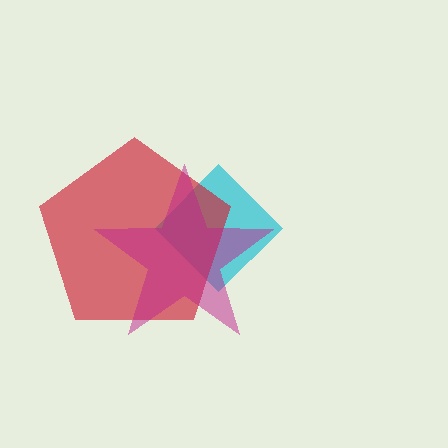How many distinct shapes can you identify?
There are 3 distinct shapes: a cyan diamond, a red pentagon, a magenta star.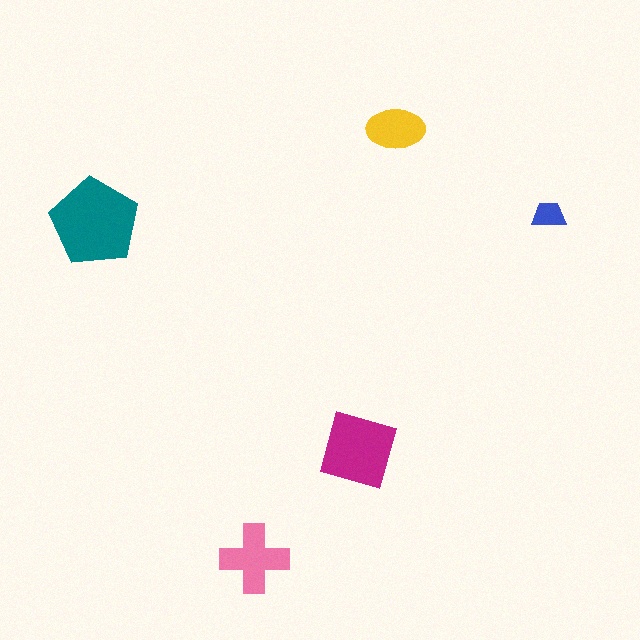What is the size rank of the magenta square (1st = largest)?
2nd.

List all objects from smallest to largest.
The blue trapezoid, the yellow ellipse, the pink cross, the magenta square, the teal pentagon.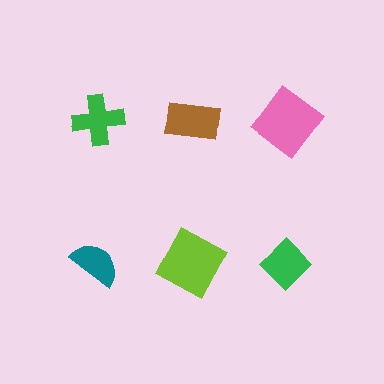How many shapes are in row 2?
3 shapes.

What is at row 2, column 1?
A teal semicircle.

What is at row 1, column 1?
A green cross.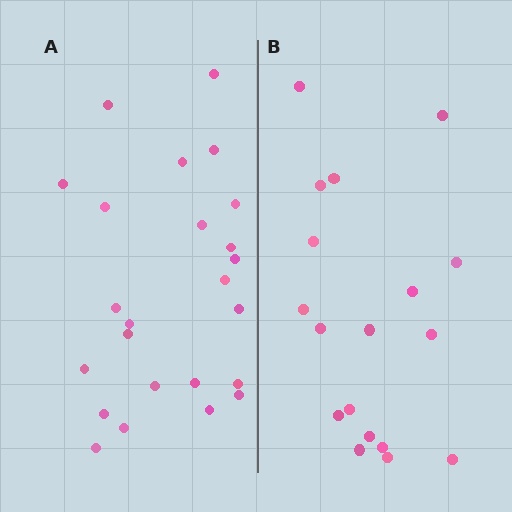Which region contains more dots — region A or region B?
Region A (the left region) has more dots.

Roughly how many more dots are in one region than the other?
Region A has about 6 more dots than region B.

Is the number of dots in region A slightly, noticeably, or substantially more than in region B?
Region A has noticeably more, but not dramatically so. The ratio is roughly 1.3 to 1.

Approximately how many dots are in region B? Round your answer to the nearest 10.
About 20 dots. (The exact count is 18, which rounds to 20.)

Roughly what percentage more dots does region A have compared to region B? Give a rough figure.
About 35% more.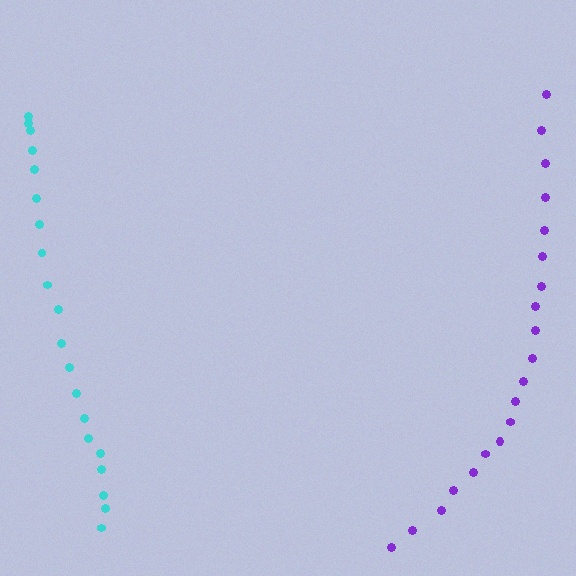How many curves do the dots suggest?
There are 2 distinct paths.